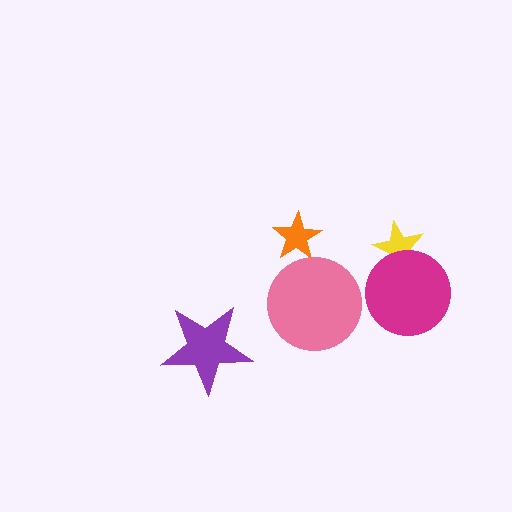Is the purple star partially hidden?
No, no other shape covers it.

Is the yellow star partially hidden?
Yes, it is partially covered by another shape.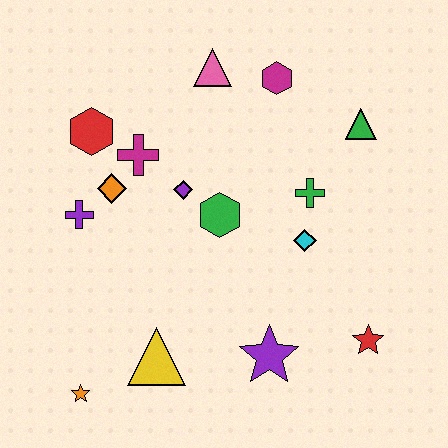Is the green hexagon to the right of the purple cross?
Yes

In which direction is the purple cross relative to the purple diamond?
The purple cross is to the left of the purple diamond.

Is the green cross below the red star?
No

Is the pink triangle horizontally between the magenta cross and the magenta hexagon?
Yes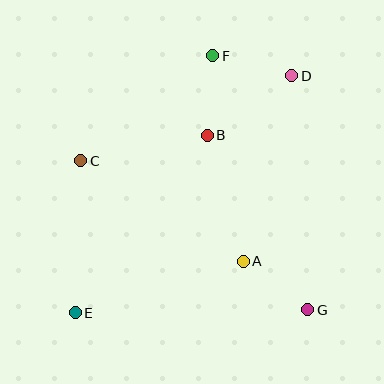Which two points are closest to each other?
Points B and F are closest to each other.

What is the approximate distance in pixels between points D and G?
The distance between D and G is approximately 234 pixels.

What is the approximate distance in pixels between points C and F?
The distance between C and F is approximately 168 pixels.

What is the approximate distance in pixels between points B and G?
The distance between B and G is approximately 202 pixels.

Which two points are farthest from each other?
Points D and E are farthest from each other.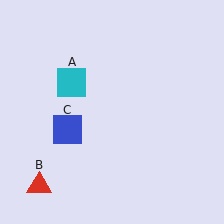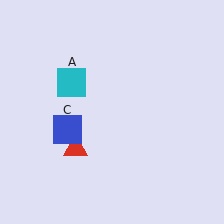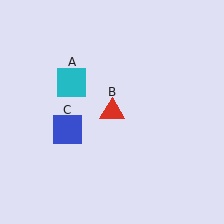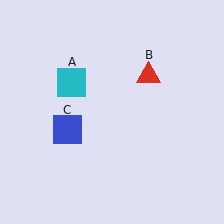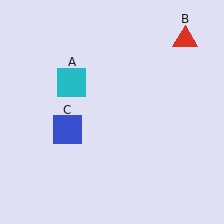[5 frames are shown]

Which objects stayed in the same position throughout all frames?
Cyan square (object A) and blue square (object C) remained stationary.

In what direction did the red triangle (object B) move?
The red triangle (object B) moved up and to the right.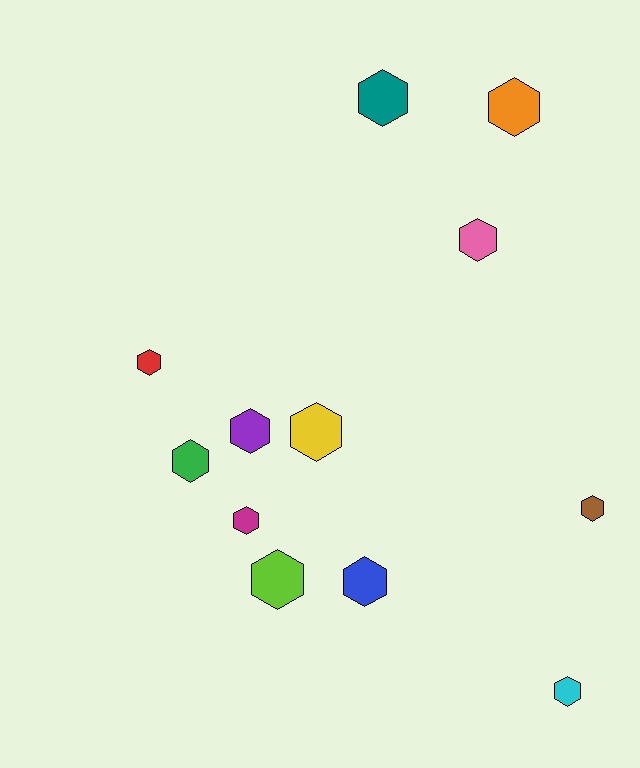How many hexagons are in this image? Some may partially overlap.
There are 12 hexagons.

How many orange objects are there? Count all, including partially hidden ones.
There is 1 orange object.